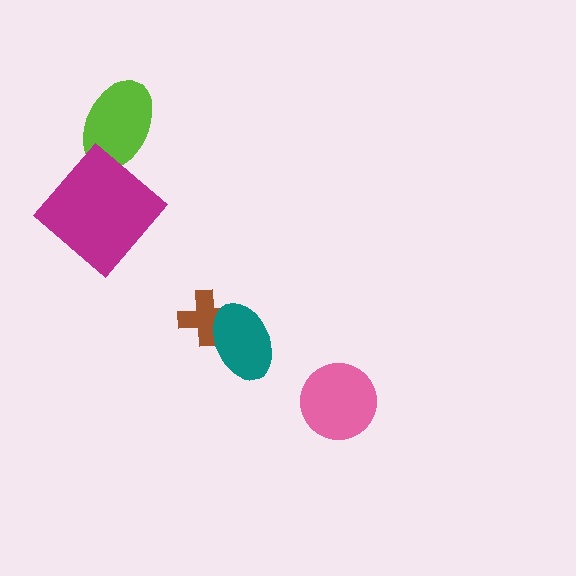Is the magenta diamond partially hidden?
No, no other shape covers it.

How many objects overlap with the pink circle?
0 objects overlap with the pink circle.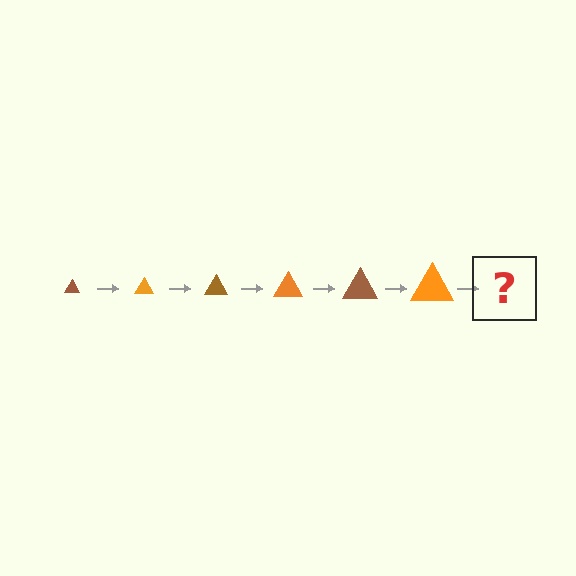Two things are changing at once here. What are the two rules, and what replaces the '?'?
The two rules are that the triangle grows larger each step and the color cycles through brown and orange. The '?' should be a brown triangle, larger than the previous one.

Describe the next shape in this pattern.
It should be a brown triangle, larger than the previous one.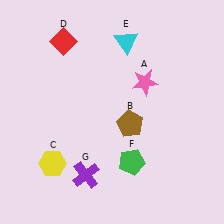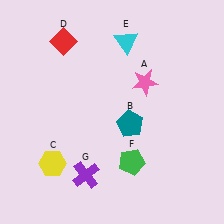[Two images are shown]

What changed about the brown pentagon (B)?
In Image 1, B is brown. In Image 2, it changed to teal.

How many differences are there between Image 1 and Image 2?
There is 1 difference between the two images.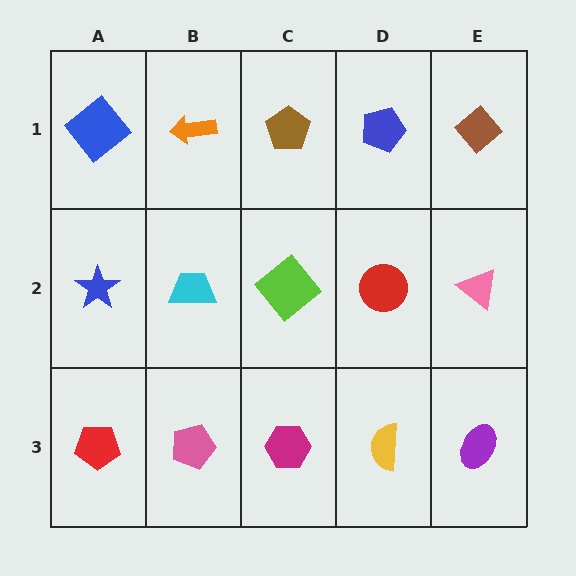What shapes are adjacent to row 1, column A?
A blue star (row 2, column A), an orange arrow (row 1, column B).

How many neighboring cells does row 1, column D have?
3.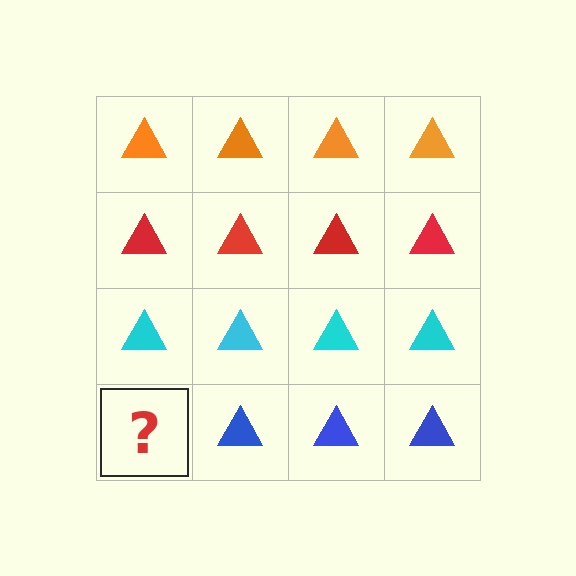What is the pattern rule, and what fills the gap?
The rule is that each row has a consistent color. The gap should be filled with a blue triangle.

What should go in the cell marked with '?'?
The missing cell should contain a blue triangle.